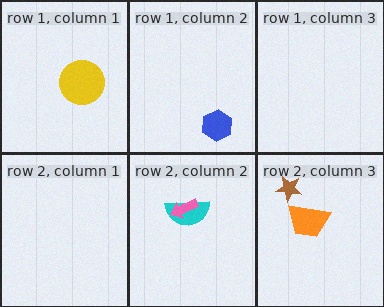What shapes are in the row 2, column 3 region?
The orange trapezoid, the brown star.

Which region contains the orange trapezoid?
The row 2, column 3 region.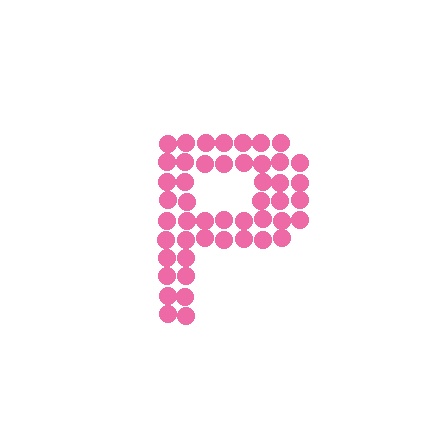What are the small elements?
The small elements are circles.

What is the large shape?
The large shape is the letter P.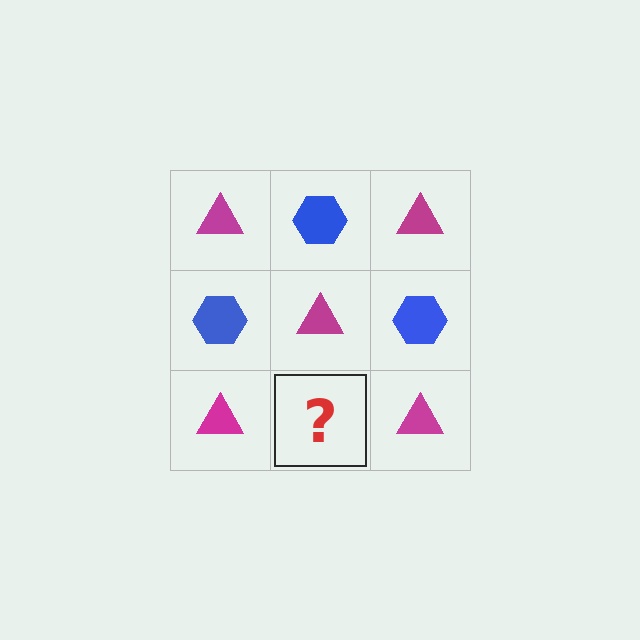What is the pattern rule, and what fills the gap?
The rule is that it alternates magenta triangle and blue hexagon in a checkerboard pattern. The gap should be filled with a blue hexagon.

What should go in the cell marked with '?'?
The missing cell should contain a blue hexagon.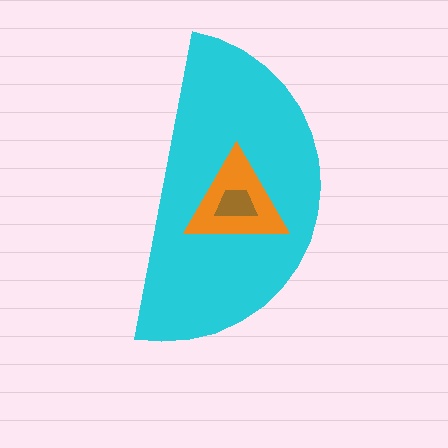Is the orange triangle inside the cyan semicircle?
Yes.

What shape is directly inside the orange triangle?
The brown trapezoid.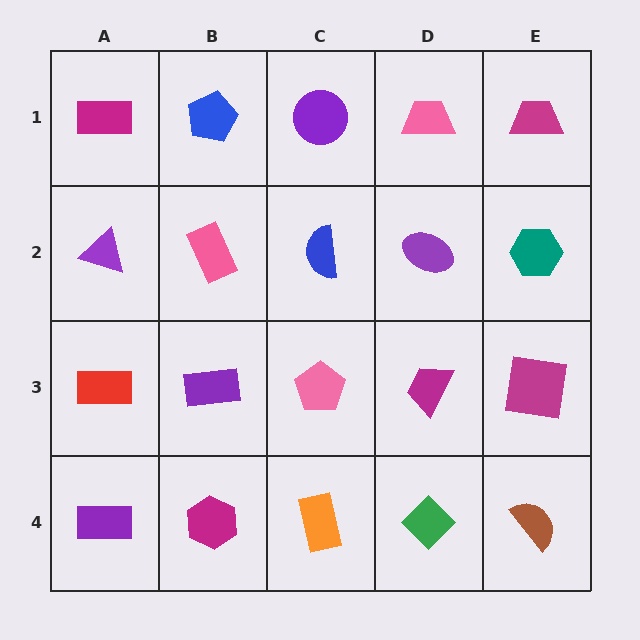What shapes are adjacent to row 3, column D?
A purple ellipse (row 2, column D), a green diamond (row 4, column D), a pink pentagon (row 3, column C), a magenta square (row 3, column E).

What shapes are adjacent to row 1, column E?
A teal hexagon (row 2, column E), a pink trapezoid (row 1, column D).